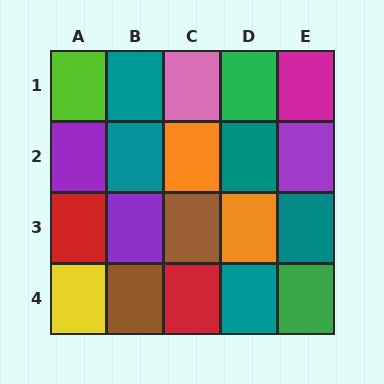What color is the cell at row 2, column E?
Purple.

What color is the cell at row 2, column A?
Purple.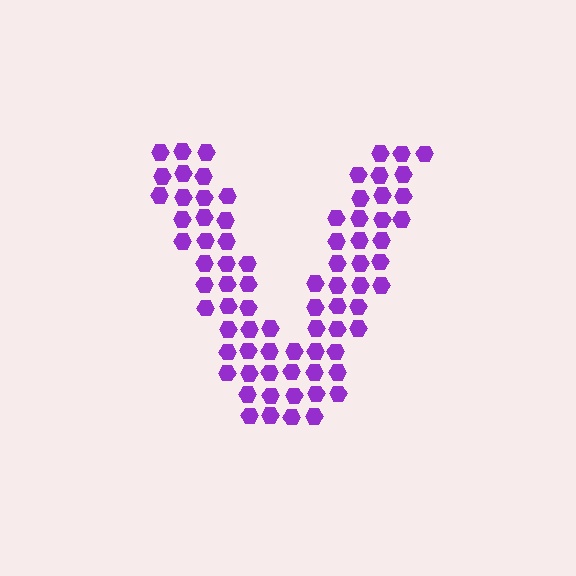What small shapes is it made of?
It is made of small hexagons.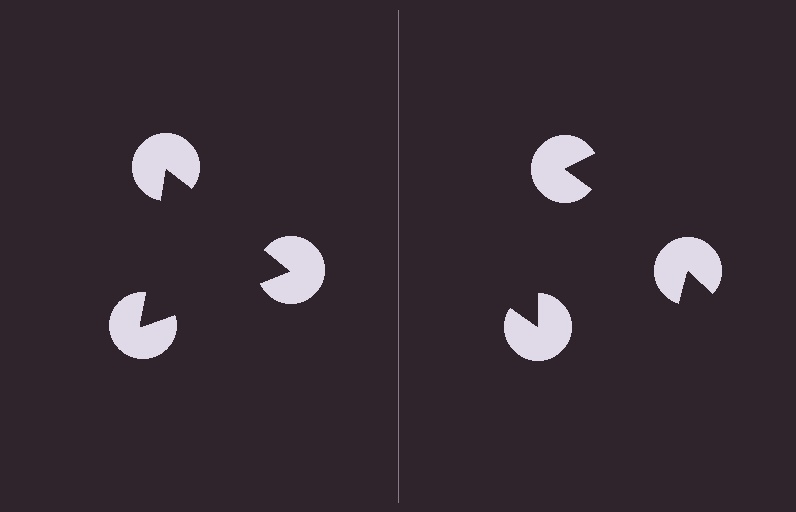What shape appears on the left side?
An illusory triangle.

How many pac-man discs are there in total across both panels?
6 — 3 on each side.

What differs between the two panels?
The pac-man discs are positioned identically on both sides; only the wedge orientations differ. On the left they align to a triangle; on the right they are misaligned.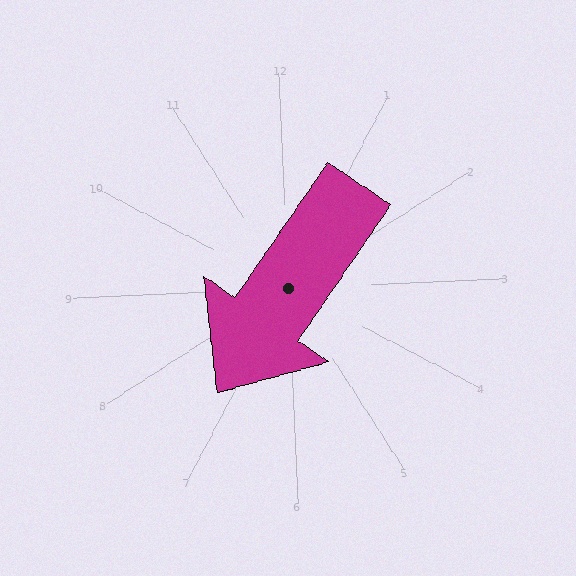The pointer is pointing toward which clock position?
Roughly 7 o'clock.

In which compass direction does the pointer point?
Southwest.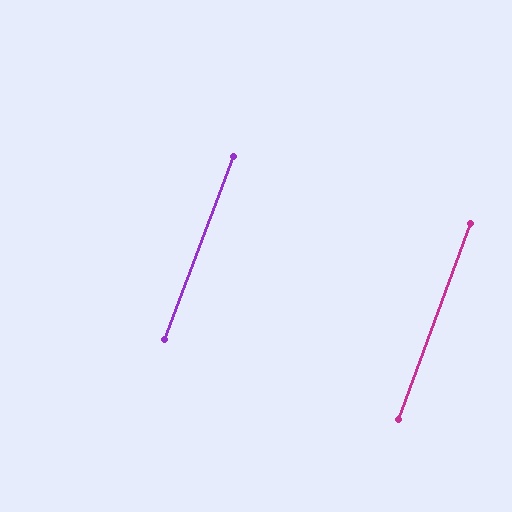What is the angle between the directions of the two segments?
Approximately 0 degrees.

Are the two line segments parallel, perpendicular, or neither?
Parallel — their directions differ by only 0.4°.